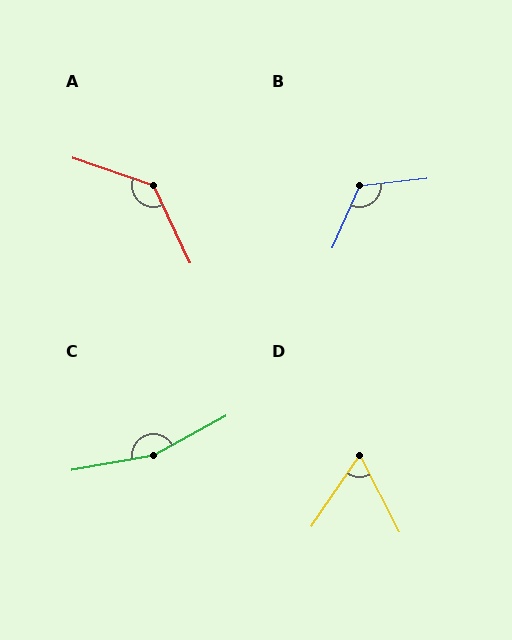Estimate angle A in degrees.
Approximately 134 degrees.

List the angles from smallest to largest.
D (61°), B (120°), A (134°), C (161°).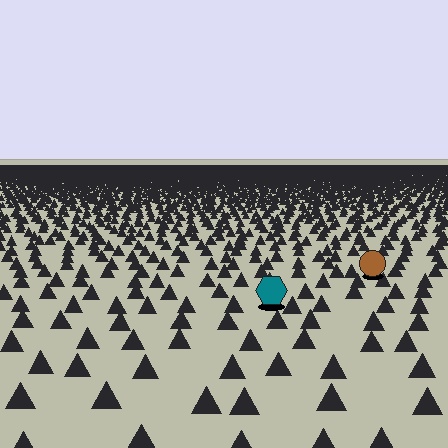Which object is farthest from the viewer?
The brown circle is farthest from the viewer. It appears smaller and the ground texture around it is denser.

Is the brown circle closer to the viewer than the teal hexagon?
No. The teal hexagon is closer — you can tell from the texture gradient: the ground texture is coarser near it.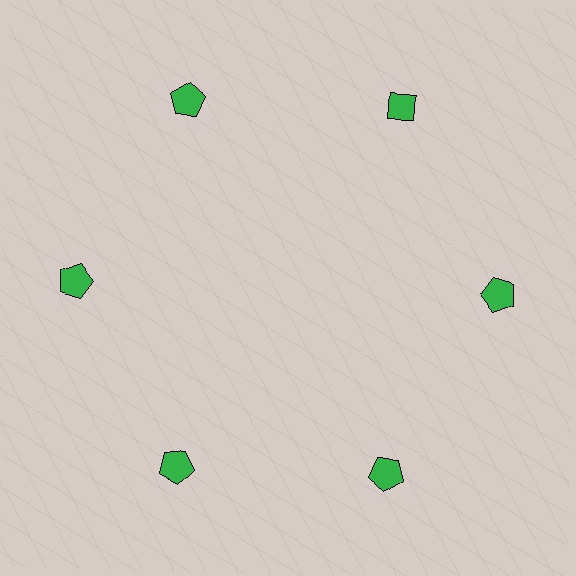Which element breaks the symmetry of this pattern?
The green diamond at roughly the 1 o'clock position breaks the symmetry. All other shapes are green pentagons.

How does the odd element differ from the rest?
It has a different shape: diamond instead of pentagon.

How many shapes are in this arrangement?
There are 6 shapes arranged in a ring pattern.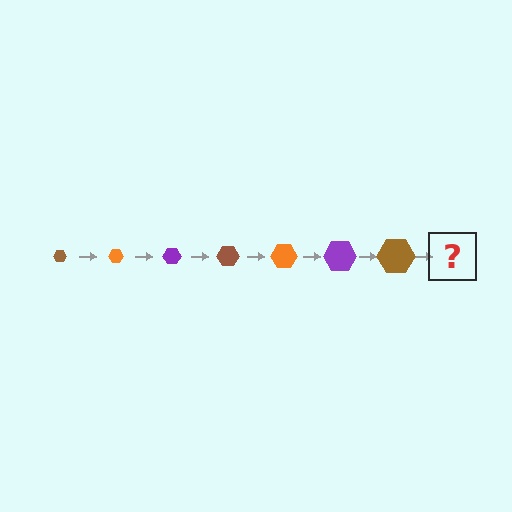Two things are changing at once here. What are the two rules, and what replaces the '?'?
The two rules are that the hexagon grows larger each step and the color cycles through brown, orange, and purple. The '?' should be an orange hexagon, larger than the previous one.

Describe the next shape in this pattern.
It should be an orange hexagon, larger than the previous one.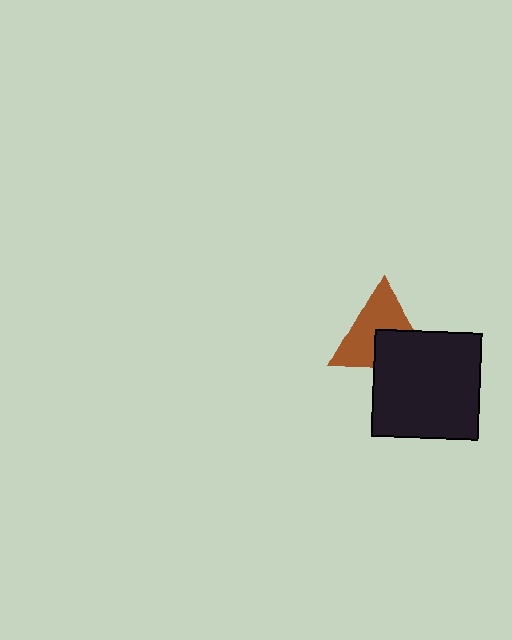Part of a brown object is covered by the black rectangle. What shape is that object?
It is a triangle.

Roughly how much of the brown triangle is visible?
About half of it is visible (roughly 61%).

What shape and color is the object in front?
The object in front is a black rectangle.